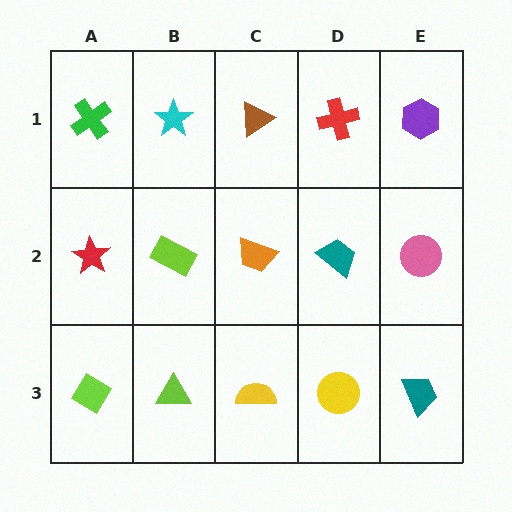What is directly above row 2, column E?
A purple hexagon.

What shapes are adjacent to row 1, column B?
A lime rectangle (row 2, column B), a green cross (row 1, column A), a brown triangle (row 1, column C).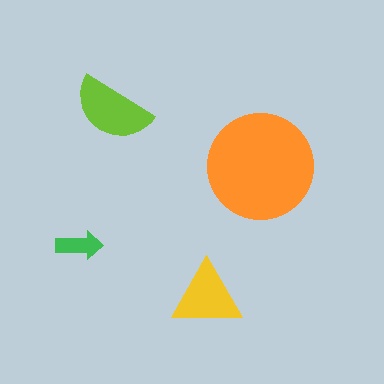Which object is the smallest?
The green arrow.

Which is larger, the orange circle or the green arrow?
The orange circle.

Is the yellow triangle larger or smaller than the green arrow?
Larger.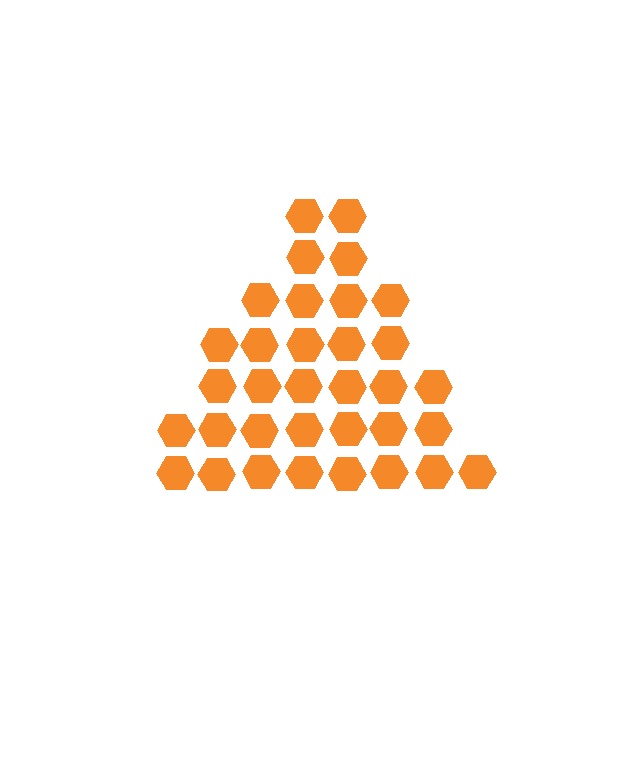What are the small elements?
The small elements are hexagons.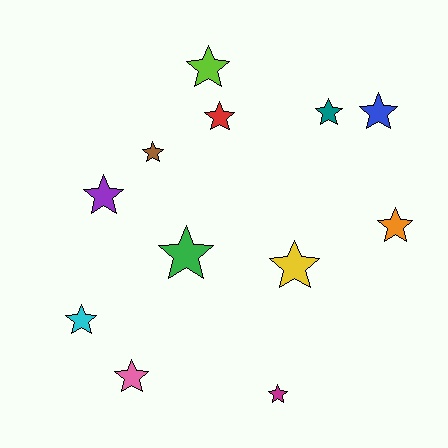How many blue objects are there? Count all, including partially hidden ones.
There is 1 blue object.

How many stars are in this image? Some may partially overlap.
There are 12 stars.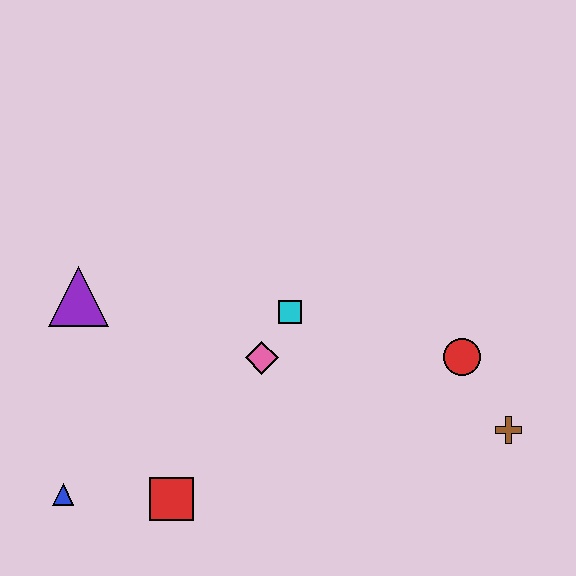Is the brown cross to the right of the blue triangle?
Yes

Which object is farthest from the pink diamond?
The brown cross is farthest from the pink diamond.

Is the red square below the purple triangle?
Yes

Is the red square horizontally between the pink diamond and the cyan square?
No